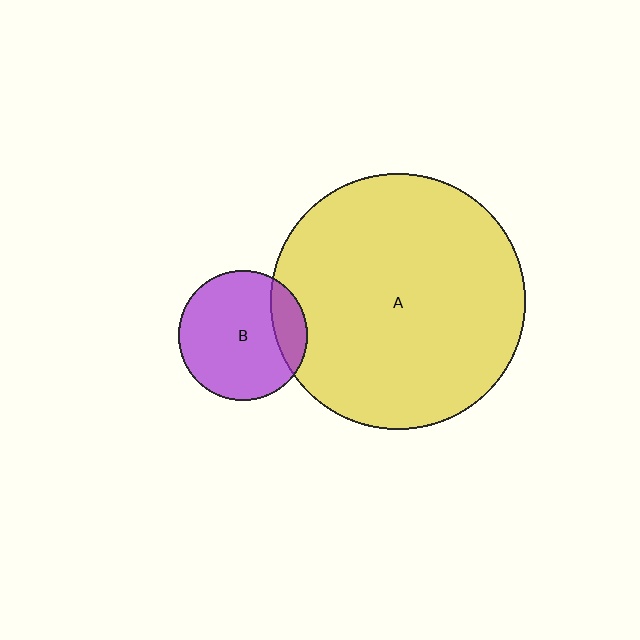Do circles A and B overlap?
Yes.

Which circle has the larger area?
Circle A (yellow).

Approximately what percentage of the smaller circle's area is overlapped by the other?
Approximately 20%.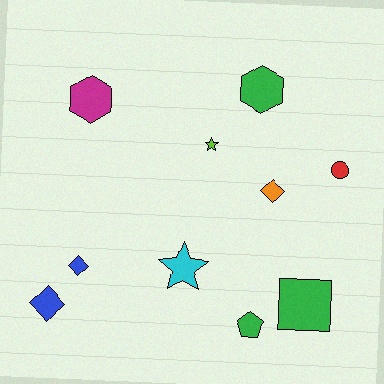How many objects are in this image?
There are 10 objects.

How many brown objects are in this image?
There are no brown objects.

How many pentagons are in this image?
There is 1 pentagon.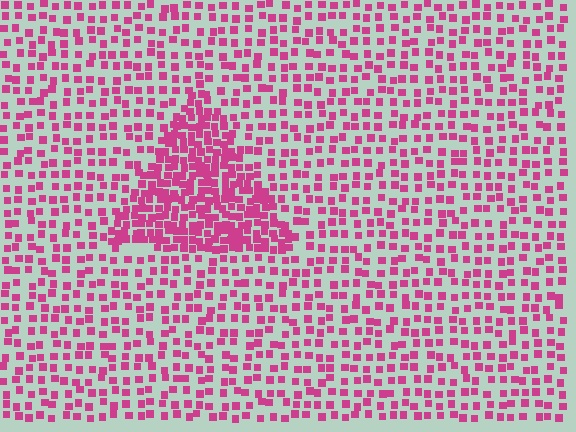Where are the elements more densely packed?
The elements are more densely packed inside the triangle boundary.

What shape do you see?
I see a triangle.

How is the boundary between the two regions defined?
The boundary is defined by a change in element density (approximately 2.2x ratio). All elements are the same color, size, and shape.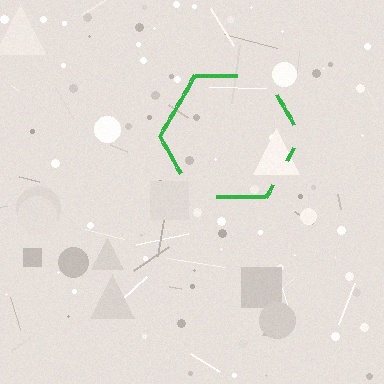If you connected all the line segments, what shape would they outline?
They would outline a hexagon.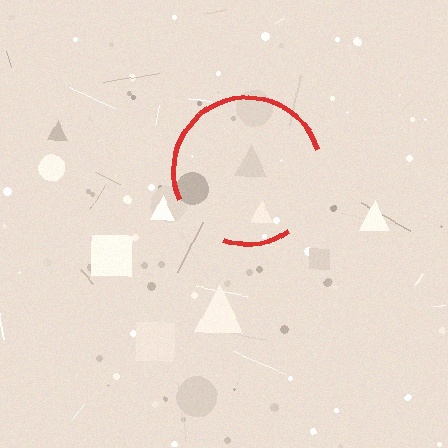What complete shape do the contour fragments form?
The contour fragments form a circle.